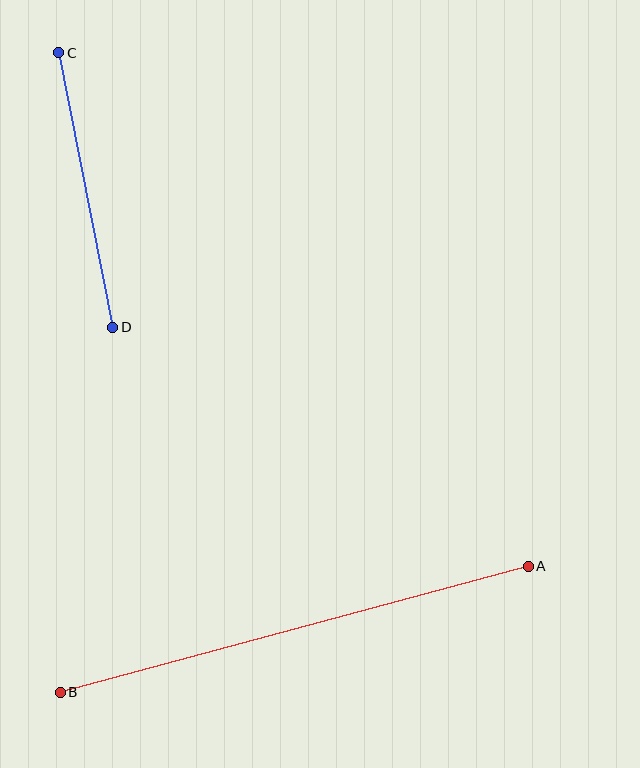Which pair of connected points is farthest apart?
Points A and B are farthest apart.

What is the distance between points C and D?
The distance is approximately 280 pixels.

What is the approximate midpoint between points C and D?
The midpoint is at approximately (86, 190) pixels.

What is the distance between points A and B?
The distance is approximately 485 pixels.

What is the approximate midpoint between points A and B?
The midpoint is at approximately (294, 629) pixels.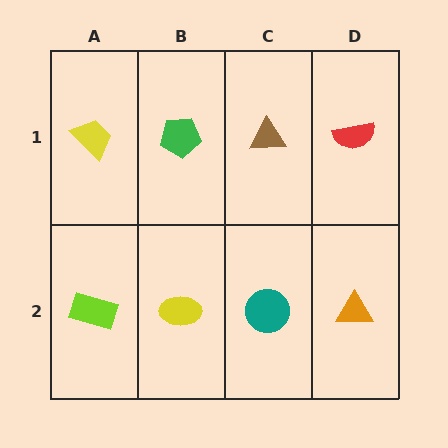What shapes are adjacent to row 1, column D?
An orange triangle (row 2, column D), a brown triangle (row 1, column C).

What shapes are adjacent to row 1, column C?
A teal circle (row 2, column C), a green pentagon (row 1, column B), a red semicircle (row 1, column D).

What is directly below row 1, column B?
A yellow ellipse.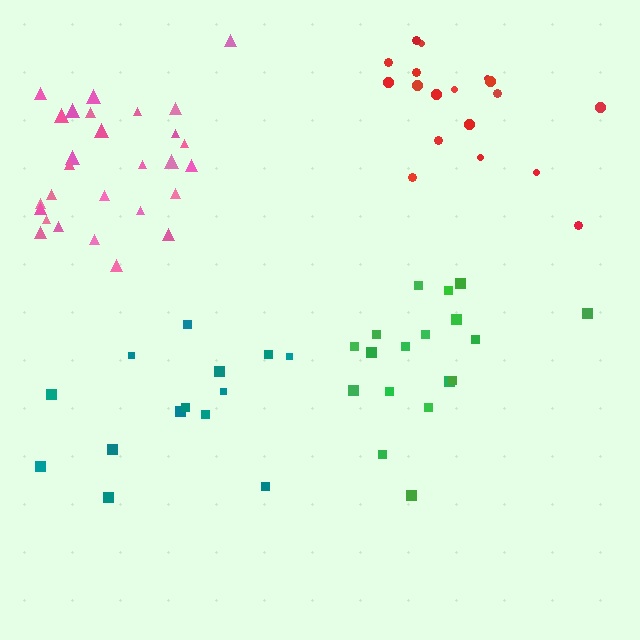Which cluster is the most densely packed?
Green.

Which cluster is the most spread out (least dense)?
Teal.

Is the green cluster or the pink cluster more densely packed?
Green.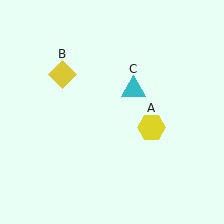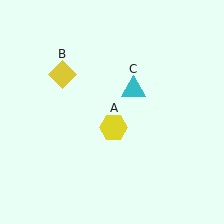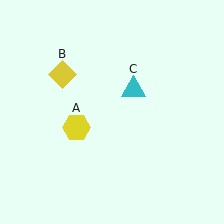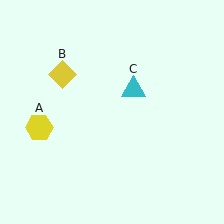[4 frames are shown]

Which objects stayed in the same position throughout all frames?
Yellow diamond (object B) and cyan triangle (object C) remained stationary.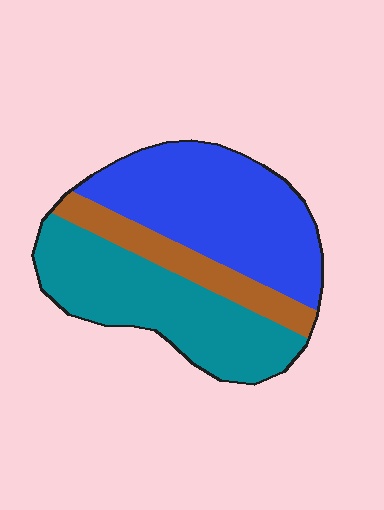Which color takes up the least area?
Brown, at roughly 15%.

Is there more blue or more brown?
Blue.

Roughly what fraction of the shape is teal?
Teal covers 40% of the shape.